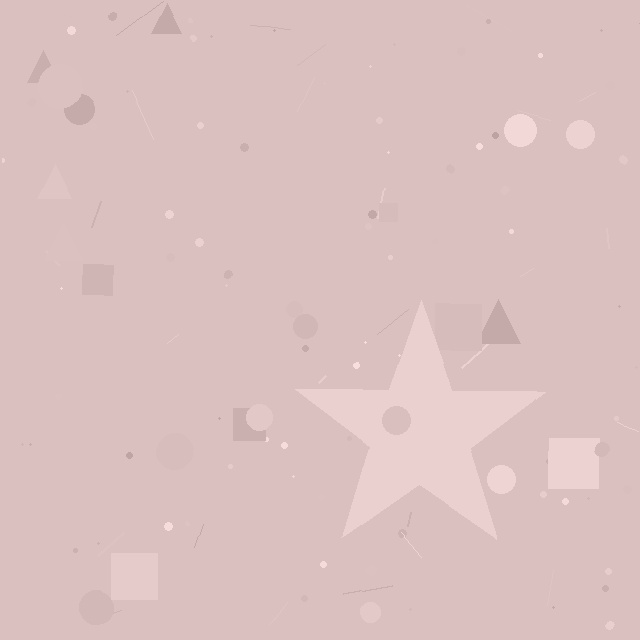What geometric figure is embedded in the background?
A star is embedded in the background.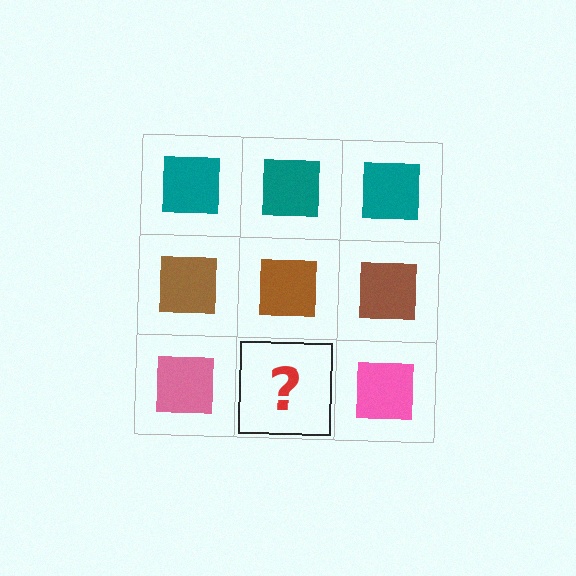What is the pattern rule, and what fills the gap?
The rule is that each row has a consistent color. The gap should be filled with a pink square.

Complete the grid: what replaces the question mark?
The question mark should be replaced with a pink square.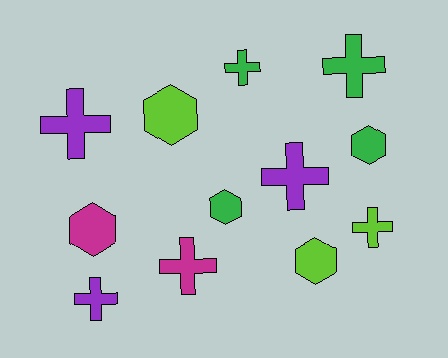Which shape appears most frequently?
Cross, with 7 objects.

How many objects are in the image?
There are 12 objects.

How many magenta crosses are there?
There is 1 magenta cross.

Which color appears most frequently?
Green, with 4 objects.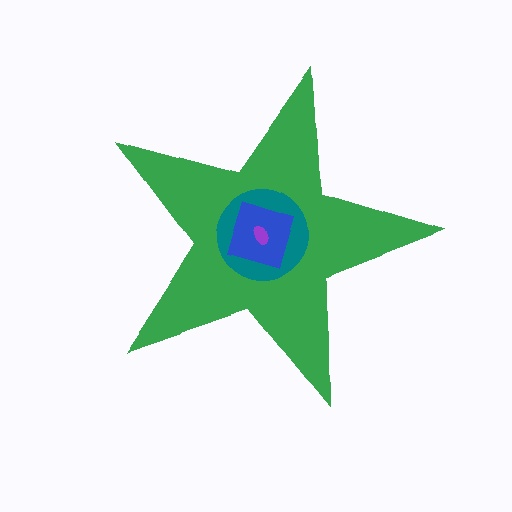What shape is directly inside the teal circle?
The blue diamond.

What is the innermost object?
The purple ellipse.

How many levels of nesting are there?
4.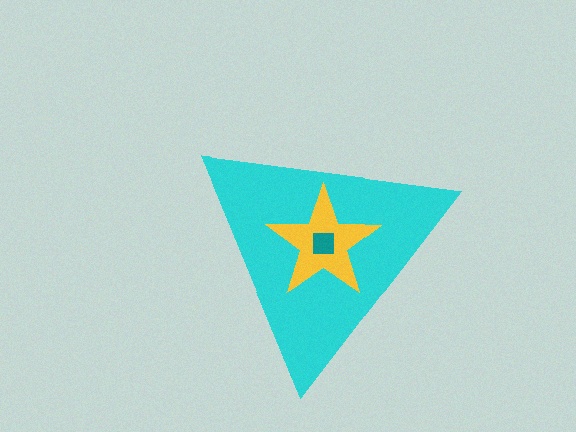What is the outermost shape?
The cyan triangle.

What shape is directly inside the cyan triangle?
The yellow star.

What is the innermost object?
The teal square.